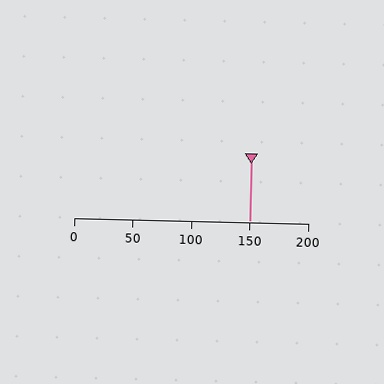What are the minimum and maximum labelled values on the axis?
The axis runs from 0 to 200.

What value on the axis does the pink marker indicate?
The marker indicates approximately 150.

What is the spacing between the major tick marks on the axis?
The major ticks are spaced 50 apart.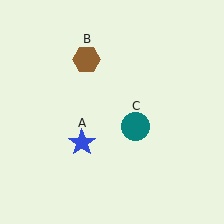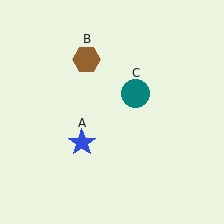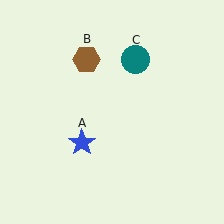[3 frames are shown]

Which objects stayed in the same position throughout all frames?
Blue star (object A) and brown hexagon (object B) remained stationary.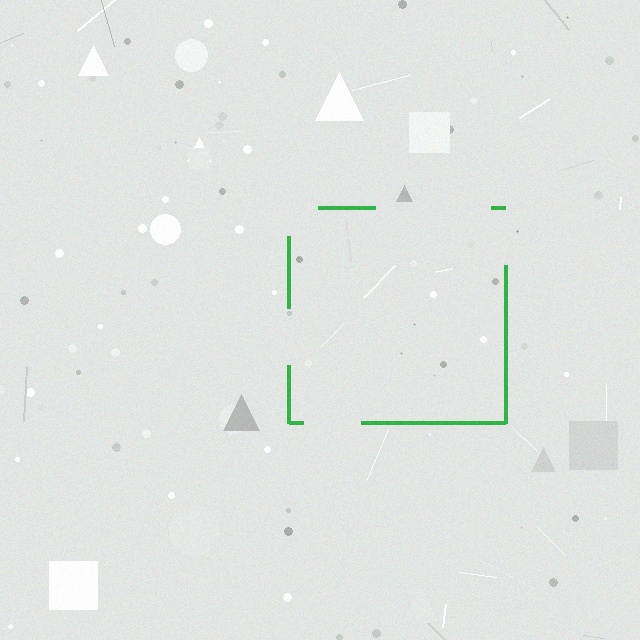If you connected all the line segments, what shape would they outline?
They would outline a square.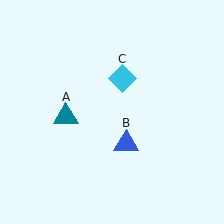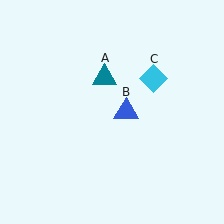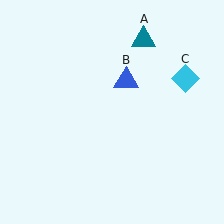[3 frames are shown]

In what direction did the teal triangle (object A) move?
The teal triangle (object A) moved up and to the right.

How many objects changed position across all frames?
3 objects changed position: teal triangle (object A), blue triangle (object B), cyan diamond (object C).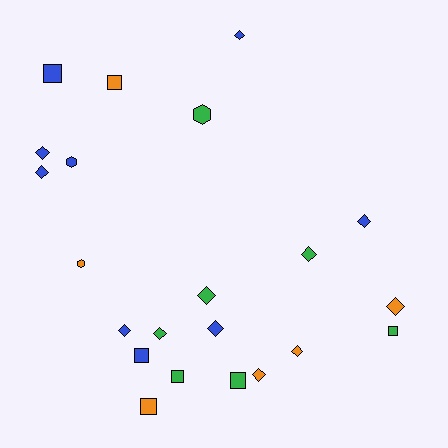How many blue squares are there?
There are 2 blue squares.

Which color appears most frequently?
Blue, with 9 objects.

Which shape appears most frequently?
Diamond, with 12 objects.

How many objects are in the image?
There are 22 objects.